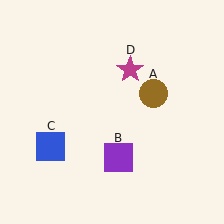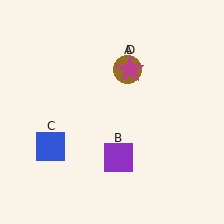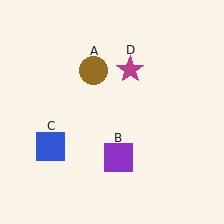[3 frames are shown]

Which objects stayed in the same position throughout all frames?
Purple square (object B) and blue square (object C) and magenta star (object D) remained stationary.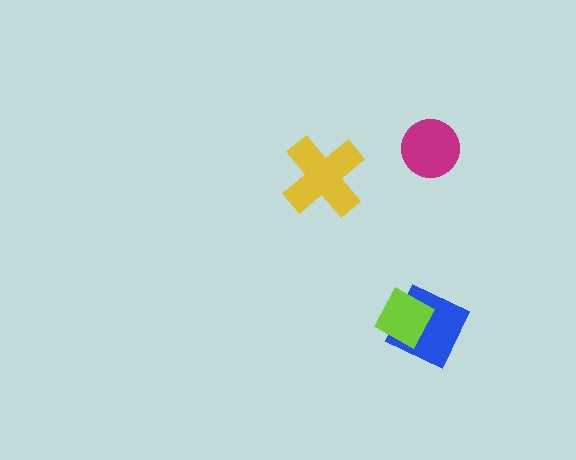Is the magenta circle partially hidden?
No, no other shape covers it.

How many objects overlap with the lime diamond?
1 object overlaps with the lime diamond.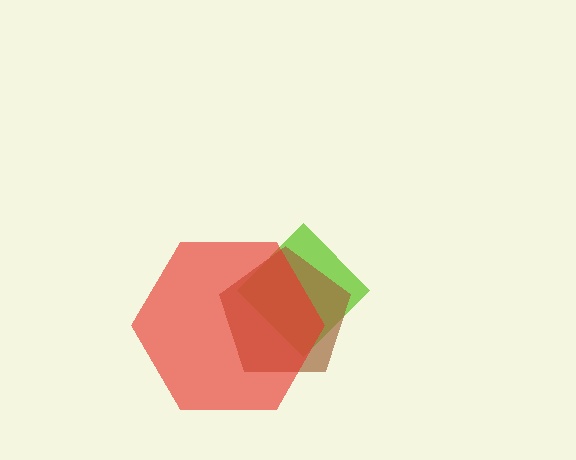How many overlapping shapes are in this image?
There are 3 overlapping shapes in the image.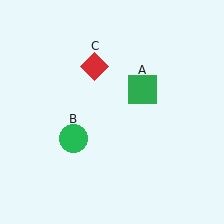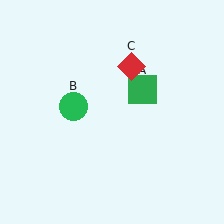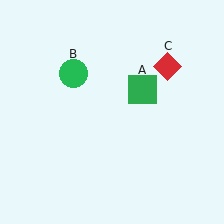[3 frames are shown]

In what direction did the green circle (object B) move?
The green circle (object B) moved up.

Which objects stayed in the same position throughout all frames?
Green square (object A) remained stationary.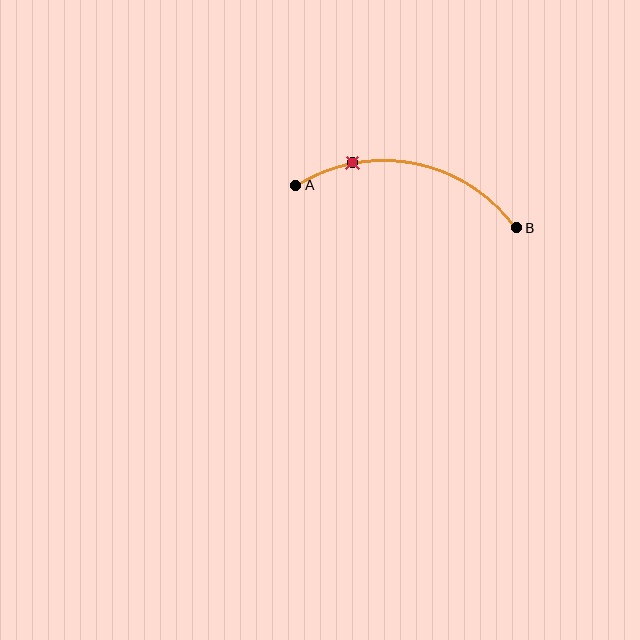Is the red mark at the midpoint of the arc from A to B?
No. The red mark lies on the arc but is closer to endpoint A. The arc midpoint would be at the point on the curve equidistant along the arc from both A and B.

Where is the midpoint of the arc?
The arc midpoint is the point on the curve farthest from the straight line joining A and B. It sits above that line.